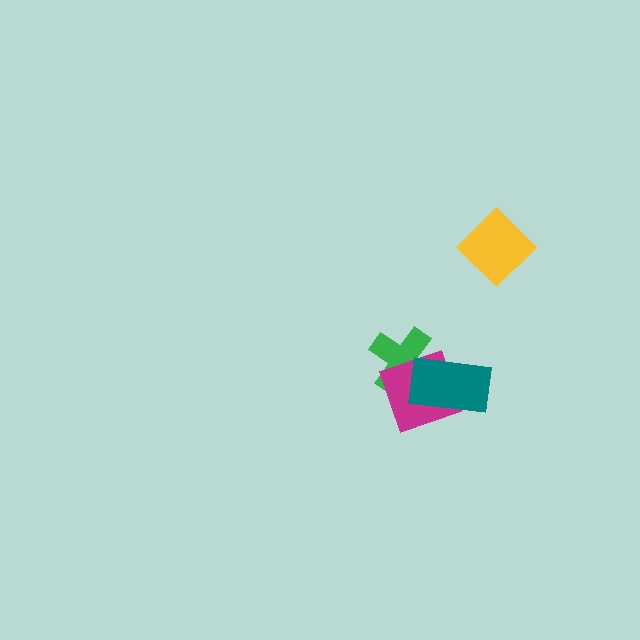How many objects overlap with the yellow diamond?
0 objects overlap with the yellow diamond.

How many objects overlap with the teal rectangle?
2 objects overlap with the teal rectangle.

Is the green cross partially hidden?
Yes, it is partially covered by another shape.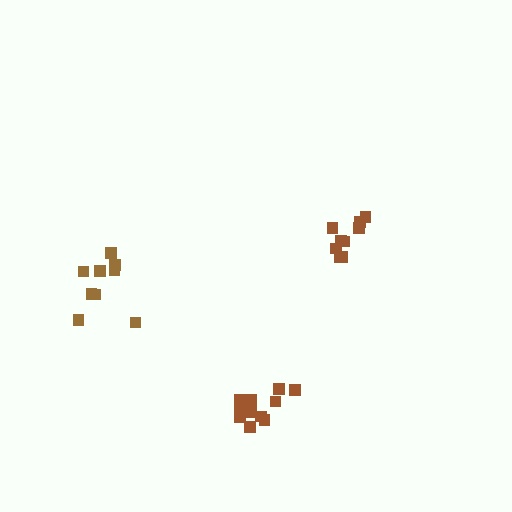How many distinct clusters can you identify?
There are 3 distinct clusters.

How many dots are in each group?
Group 1: 11 dots, Group 2: 9 dots, Group 3: 9 dots (29 total).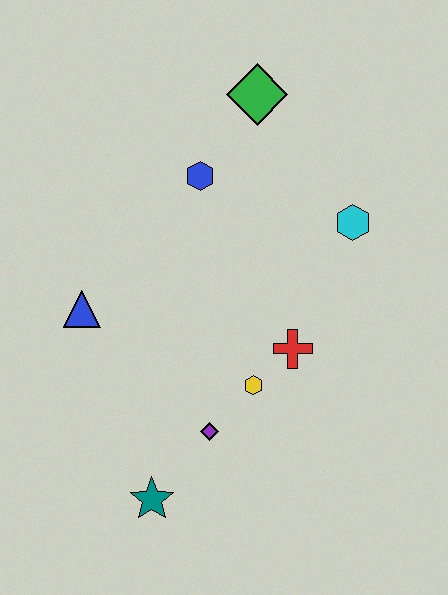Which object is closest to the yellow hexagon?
The red cross is closest to the yellow hexagon.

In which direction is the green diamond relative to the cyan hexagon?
The green diamond is above the cyan hexagon.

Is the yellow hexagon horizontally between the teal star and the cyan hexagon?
Yes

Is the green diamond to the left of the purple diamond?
No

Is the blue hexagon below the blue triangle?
No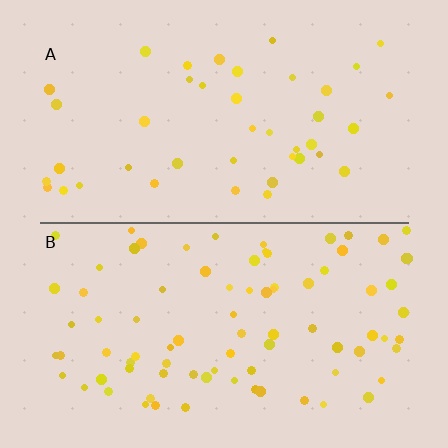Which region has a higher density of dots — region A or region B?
B (the bottom).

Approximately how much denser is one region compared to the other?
Approximately 2.0× — region B over region A.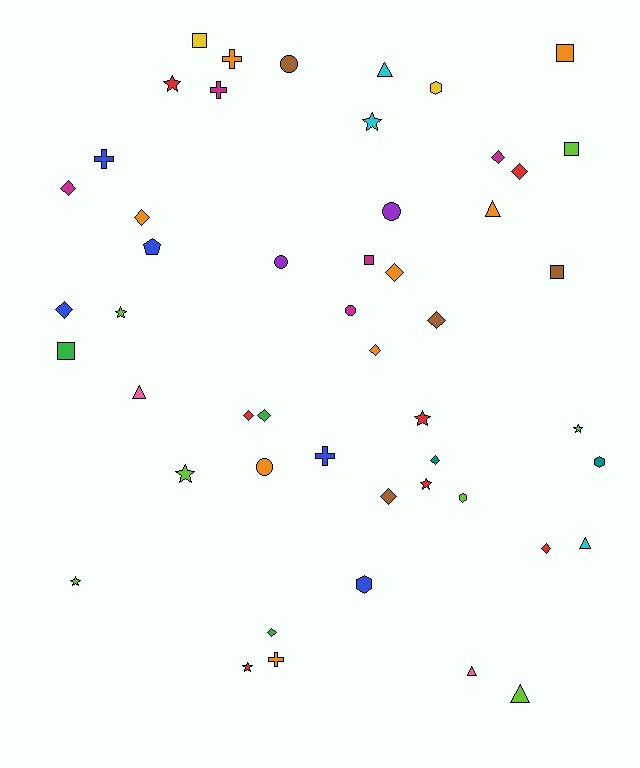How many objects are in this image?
There are 50 objects.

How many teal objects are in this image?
There are 2 teal objects.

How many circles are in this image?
There are 5 circles.